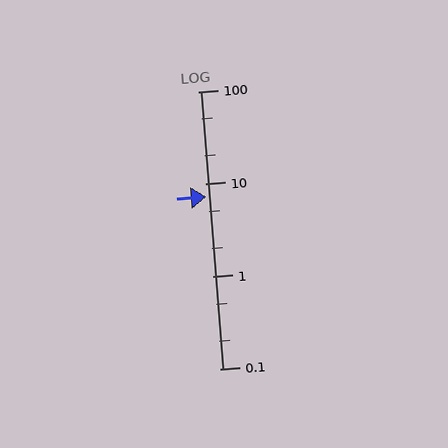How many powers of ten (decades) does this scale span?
The scale spans 3 decades, from 0.1 to 100.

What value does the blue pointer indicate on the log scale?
The pointer indicates approximately 7.3.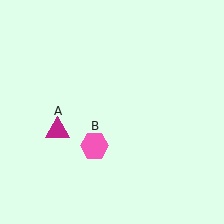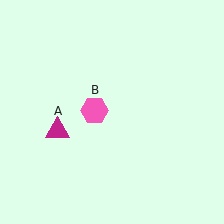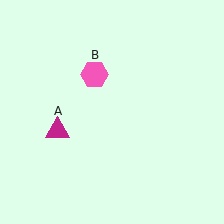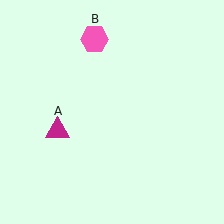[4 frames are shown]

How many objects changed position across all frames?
1 object changed position: pink hexagon (object B).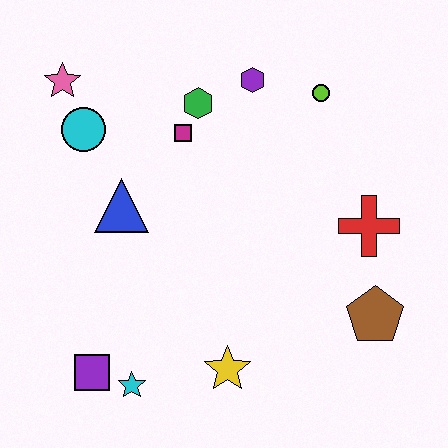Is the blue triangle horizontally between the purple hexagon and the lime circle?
No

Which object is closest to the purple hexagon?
The green hexagon is closest to the purple hexagon.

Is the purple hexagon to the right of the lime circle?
No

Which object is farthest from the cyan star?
The lime circle is farthest from the cyan star.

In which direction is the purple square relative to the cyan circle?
The purple square is below the cyan circle.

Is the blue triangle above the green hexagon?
No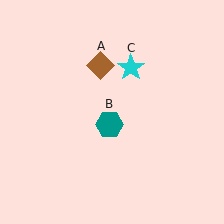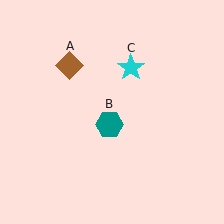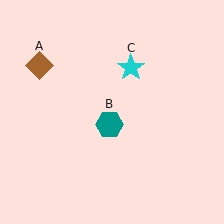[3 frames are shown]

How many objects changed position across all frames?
1 object changed position: brown diamond (object A).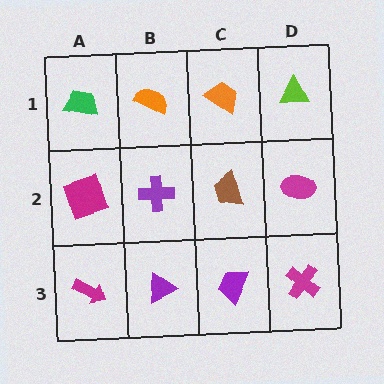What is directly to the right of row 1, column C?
A lime triangle.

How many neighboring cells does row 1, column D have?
2.